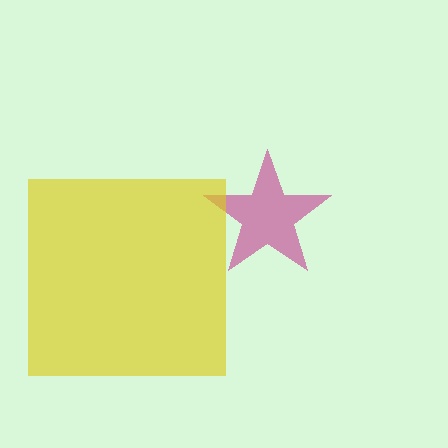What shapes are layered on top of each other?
The layered shapes are: a magenta star, a yellow square.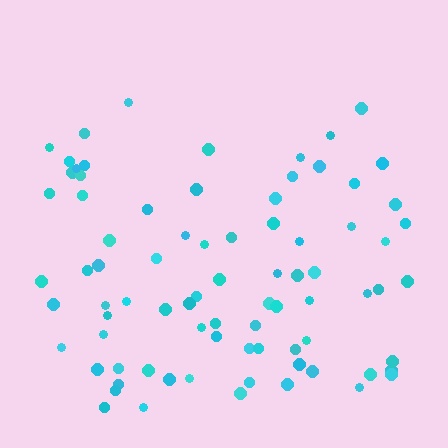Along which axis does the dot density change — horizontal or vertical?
Vertical.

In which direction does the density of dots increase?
From top to bottom, with the bottom side densest.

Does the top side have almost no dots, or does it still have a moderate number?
Still a moderate number, just noticeably fewer than the bottom.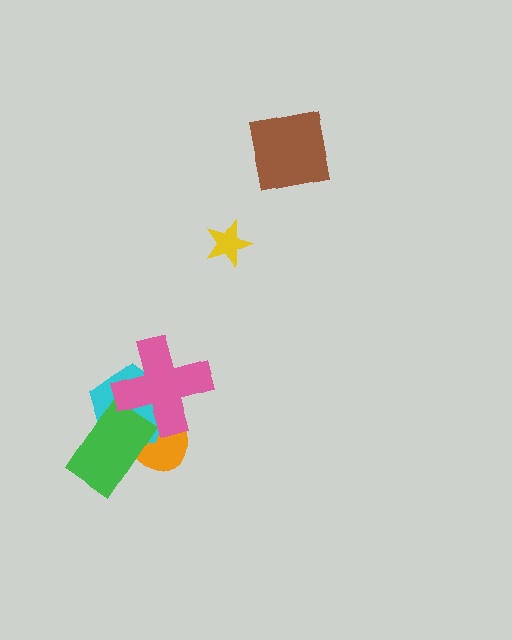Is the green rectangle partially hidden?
Yes, it is partially covered by another shape.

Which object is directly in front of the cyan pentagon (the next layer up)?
The green rectangle is directly in front of the cyan pentagon.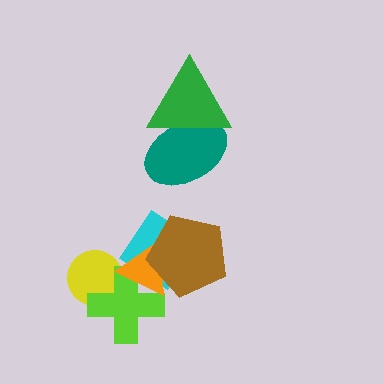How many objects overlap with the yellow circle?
2 objects overlap with the yellow circle.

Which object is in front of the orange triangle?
The brown pentagon is in front of the orange triangle.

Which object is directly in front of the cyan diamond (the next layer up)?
The orange triangle is directly in front of the cyan diamond.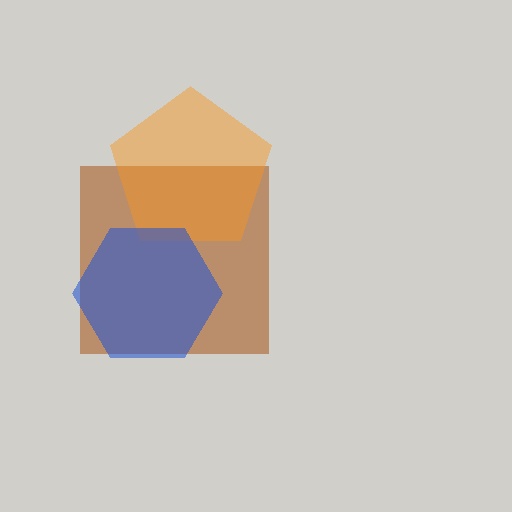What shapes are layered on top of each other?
The layered shapes are: a brown square, an orange pentagon, a blue hexagon.